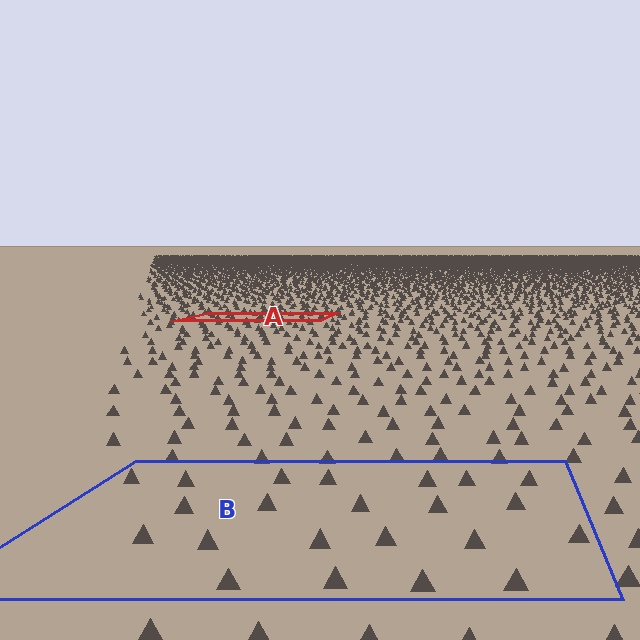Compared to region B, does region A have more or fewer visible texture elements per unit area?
Region A has more texture elements per unit area — they are packed more densely because it is farther away.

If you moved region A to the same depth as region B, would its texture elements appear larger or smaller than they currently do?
They would appear larger. At a closer depth, the same texture elements are projected at a bigger on-screen size.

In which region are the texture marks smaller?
The texture marks are smaller in region A, because it is farther away.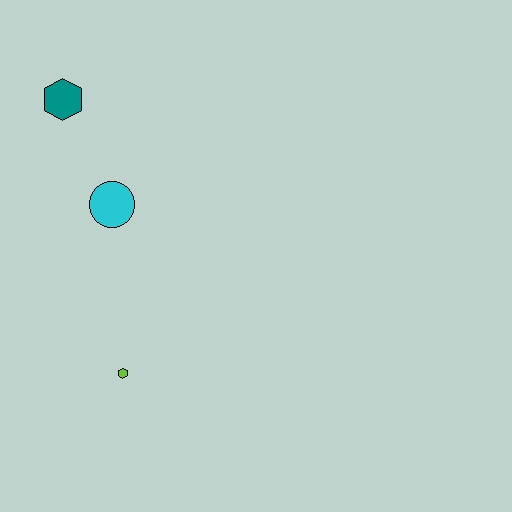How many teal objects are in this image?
There is 1 teal object.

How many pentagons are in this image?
There are no pentagons.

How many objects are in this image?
There are 3 objects.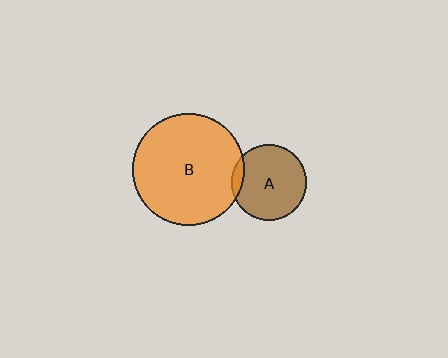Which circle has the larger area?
Circle B (orange).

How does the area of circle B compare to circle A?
Approximately 2.2 times.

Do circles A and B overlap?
Yes.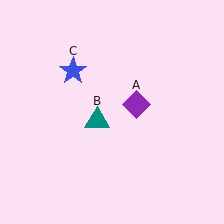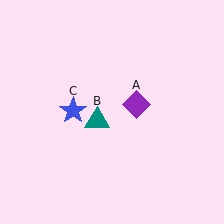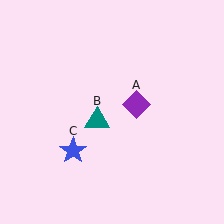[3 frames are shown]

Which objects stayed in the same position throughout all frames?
Purple diamond (object A) and teal triangle (object B) remained stationary.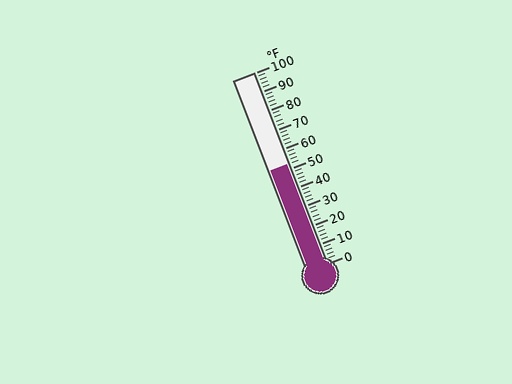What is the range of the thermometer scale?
The thermometer scale ranges from 0°F to 100°F.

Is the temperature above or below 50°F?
The temperature is above 50°F.